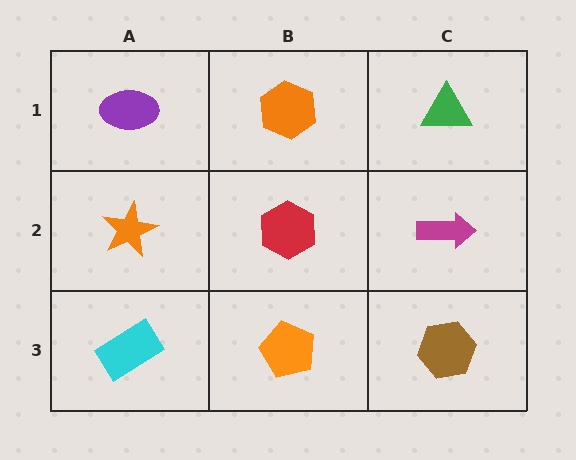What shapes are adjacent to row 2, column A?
A purple ellipse (row 1, column A), a cyan rectangle (row 3, column A), a red hexagon (row 2, column B).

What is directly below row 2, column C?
A brown hexagon.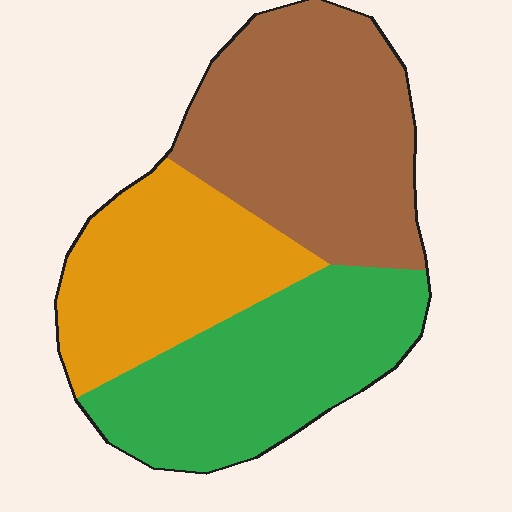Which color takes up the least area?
Orange, at roughly 30%.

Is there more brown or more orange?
Brown.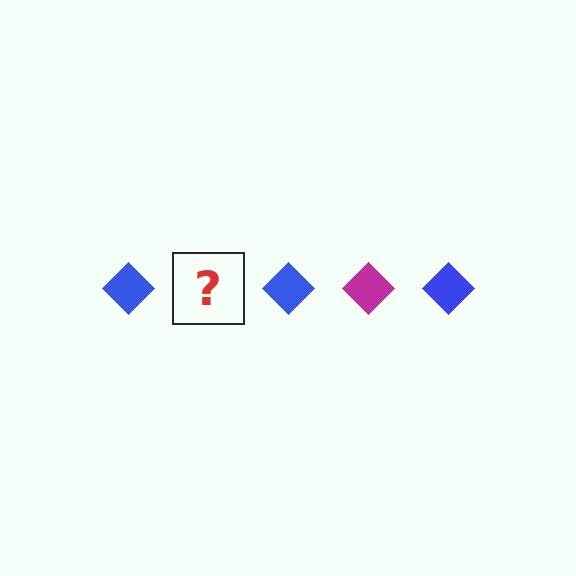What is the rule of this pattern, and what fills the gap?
The rule is that the pattern cycles through blue, magenta diamonds. The gap should be filled with a magenta diamond.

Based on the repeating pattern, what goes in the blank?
The blank should be a magenta diamond.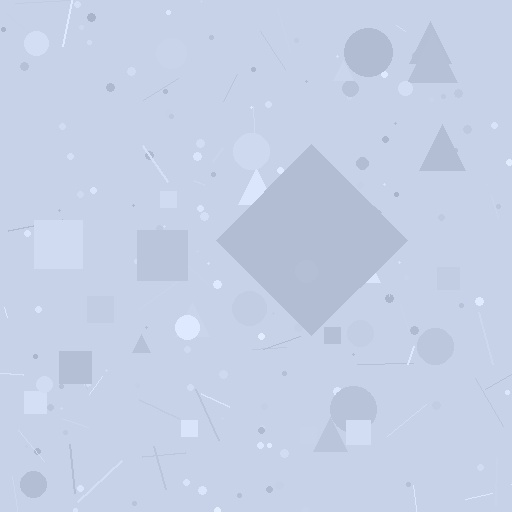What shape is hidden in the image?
A diamond is hidden in the image.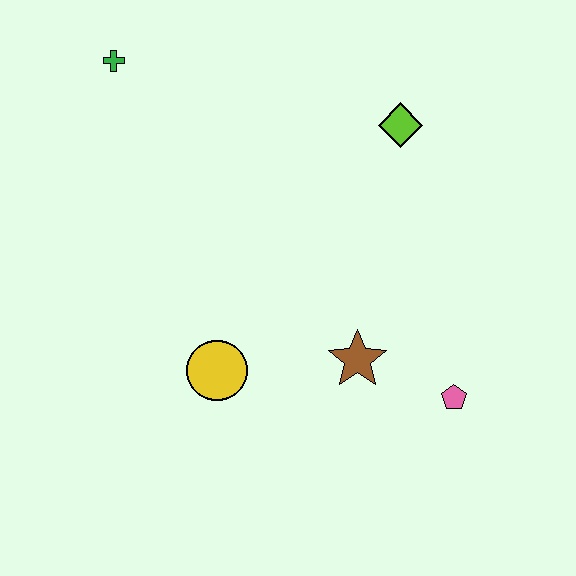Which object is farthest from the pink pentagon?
The green cross is farthest from the pink pentagon.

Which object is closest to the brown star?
The pink pentagon is closest to the brown star.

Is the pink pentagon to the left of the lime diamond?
No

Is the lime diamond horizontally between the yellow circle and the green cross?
No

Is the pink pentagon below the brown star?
Yes